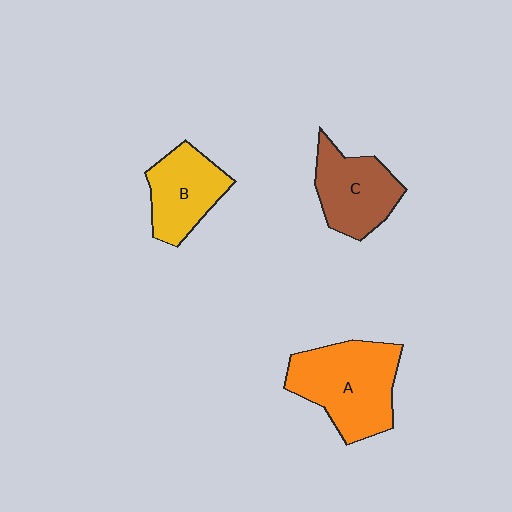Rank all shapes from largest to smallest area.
From largest to smallest: A (orange), C (brown), B (yellow).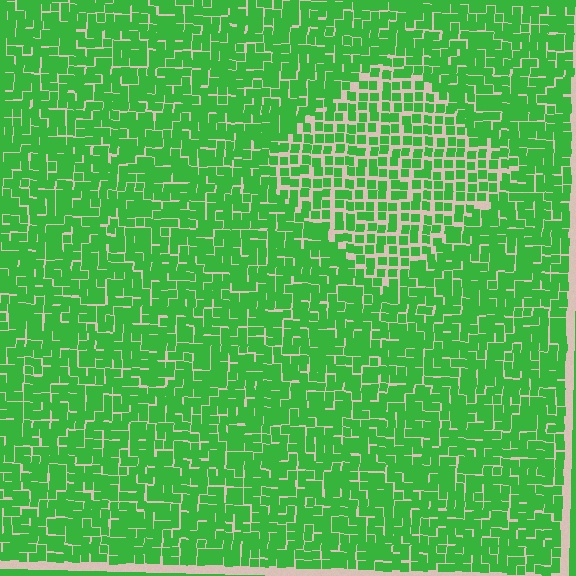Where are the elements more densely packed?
The elements are more densely packed outside the diamond boundary.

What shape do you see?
I see a diamond.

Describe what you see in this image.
The image contains small green elements arranged at two different densities. A diamond-shaped region is visible where the elements are less densely packed than the surrounding area.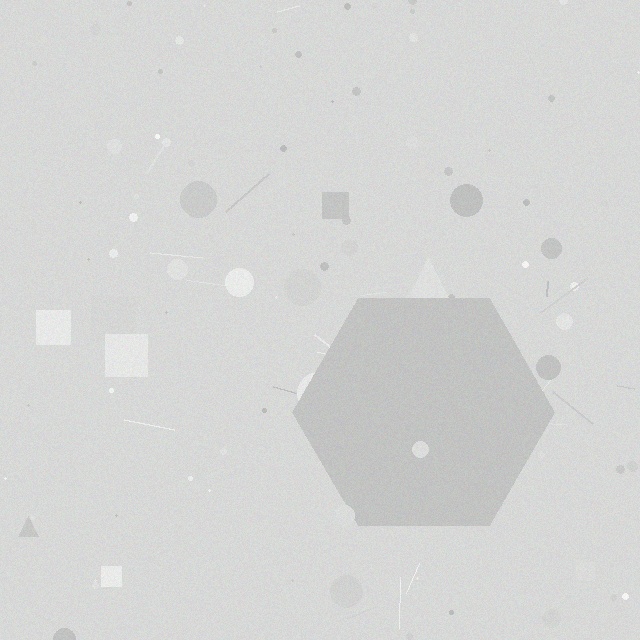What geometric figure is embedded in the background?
A hexagon is embedded in the background.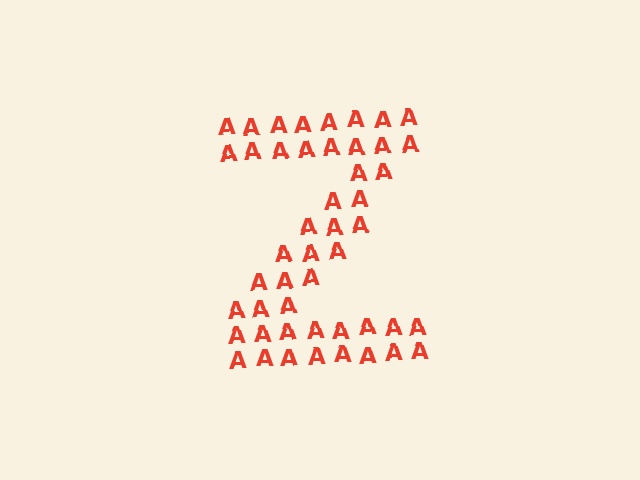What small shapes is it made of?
It is made of small letter A's.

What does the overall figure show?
The overall figure shows the letter Z.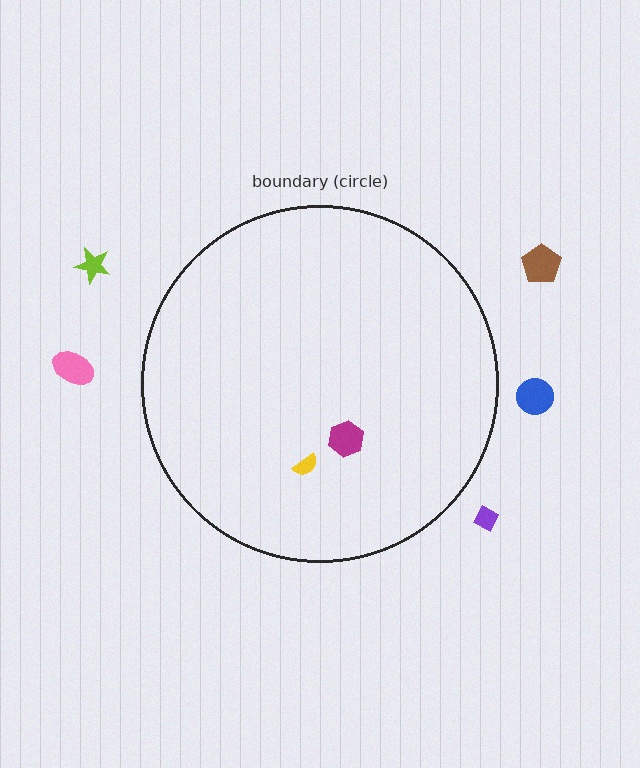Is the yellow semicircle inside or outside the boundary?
Inside.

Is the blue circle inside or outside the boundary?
Outside.